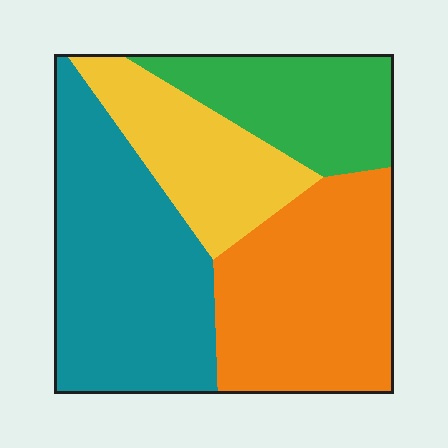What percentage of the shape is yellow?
Yellow takes up about one sixth (1/6) of the shape.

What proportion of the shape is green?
Green covers around 20% of the shape.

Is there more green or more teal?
Teal.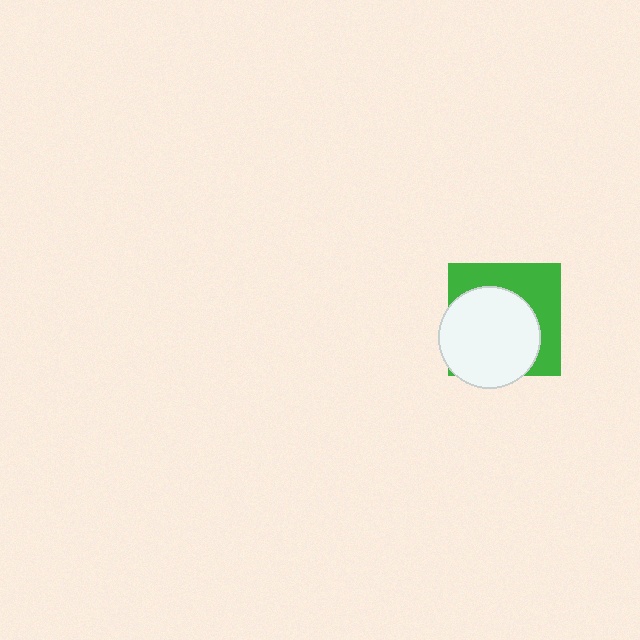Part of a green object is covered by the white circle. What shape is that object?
It is a square.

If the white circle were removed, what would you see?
You would see the complete green square.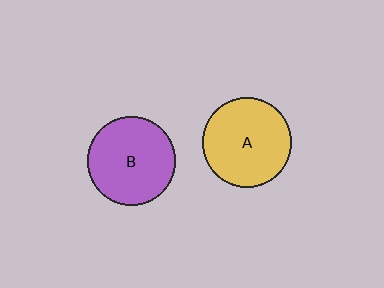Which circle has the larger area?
Circle A (yellow).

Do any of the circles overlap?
No, none of the circles overlap.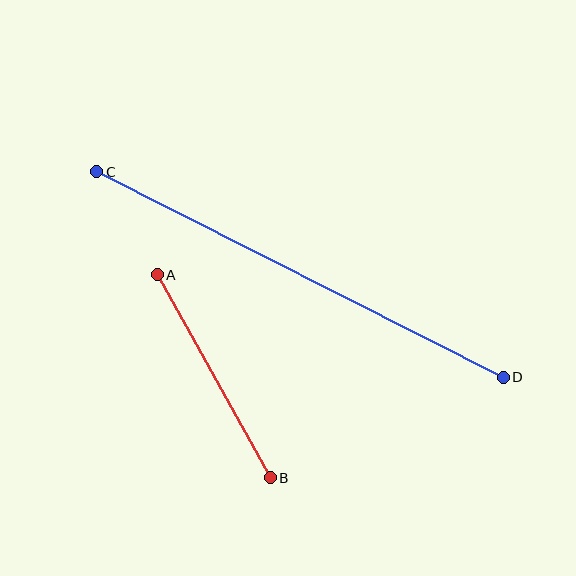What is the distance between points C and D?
The distance is approximately 455 pixels.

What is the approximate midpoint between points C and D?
The midpoint is at approximately (300, 275) pixels.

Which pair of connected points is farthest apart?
Points C and D are farthest apart.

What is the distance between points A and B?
The distance is approximately 232 pixels.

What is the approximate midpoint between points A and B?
The midpoint is at approximately (214, 376) pixels.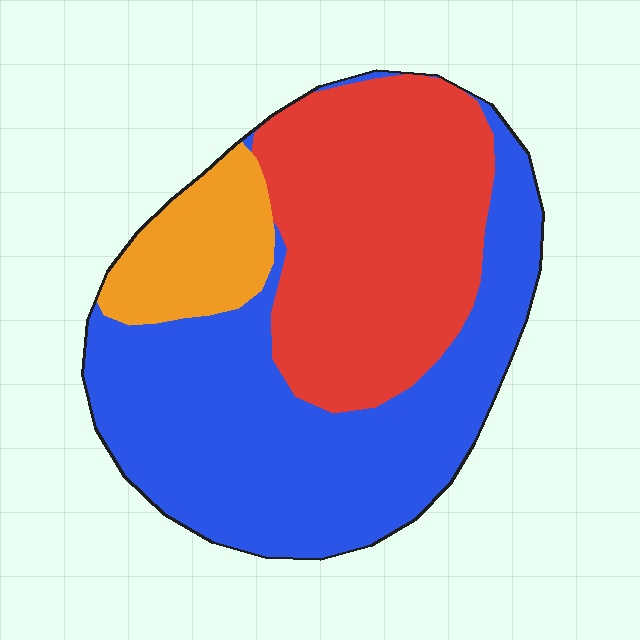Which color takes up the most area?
Blue, at roughly 50%.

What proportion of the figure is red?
Red covers 39% of the figure.